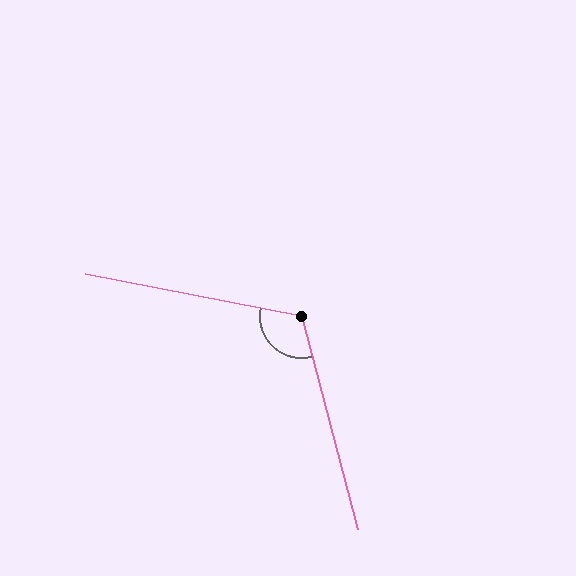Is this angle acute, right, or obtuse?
It is obtuse.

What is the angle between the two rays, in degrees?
Approximately 116 degrees.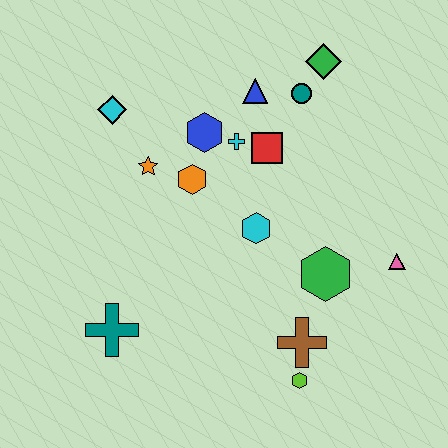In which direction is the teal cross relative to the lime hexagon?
The teal cross is to the left of the lime hexagon.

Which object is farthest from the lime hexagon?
The cyan diamond is farthest from the lime hexagon.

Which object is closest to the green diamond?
The teal circle is closest to the green diamond.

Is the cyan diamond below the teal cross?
No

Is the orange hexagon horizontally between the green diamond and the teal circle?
No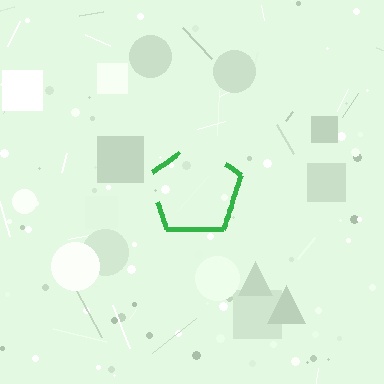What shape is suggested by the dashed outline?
The dashed outline suggests a pentagon.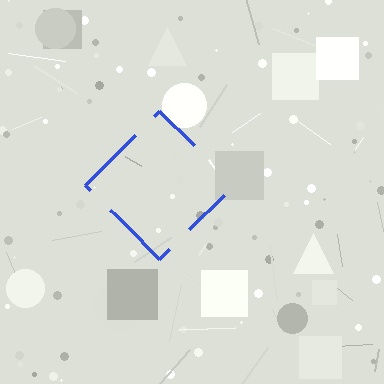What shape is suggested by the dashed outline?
The dashed outline suggests a diamond.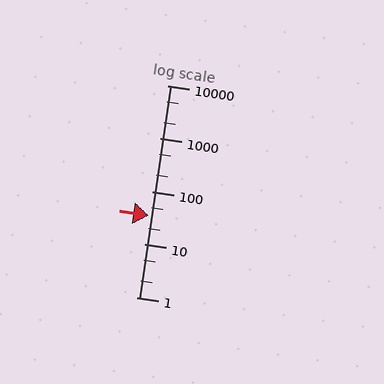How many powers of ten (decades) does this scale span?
The scale spans 4 decades, from 1 to 10000.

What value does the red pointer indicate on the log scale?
The pointer indicates approximately 35.